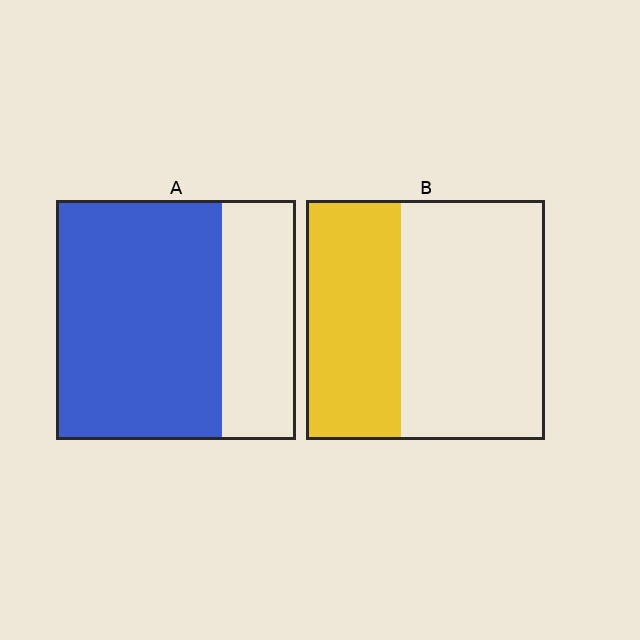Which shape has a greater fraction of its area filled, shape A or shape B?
Shape A.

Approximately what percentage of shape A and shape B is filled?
A is approximately 70% and B is approximately 40%.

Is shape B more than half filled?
No.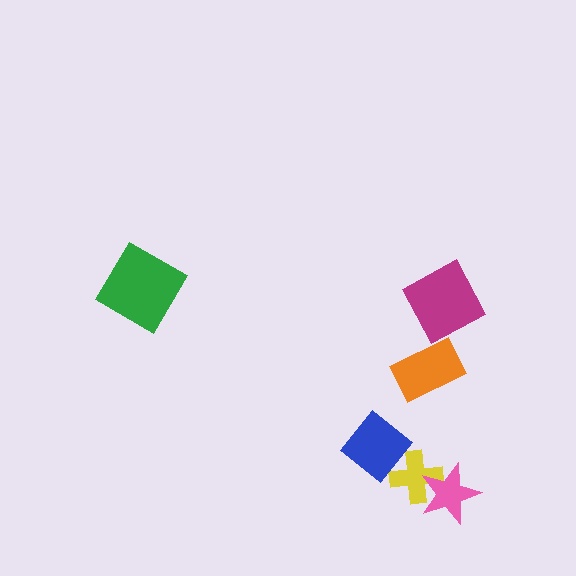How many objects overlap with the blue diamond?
1 object overlaps with the blue diamond.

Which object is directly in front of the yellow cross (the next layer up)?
The pink star is directly in front of the yellow cross.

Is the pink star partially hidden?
No, no other shape covers it.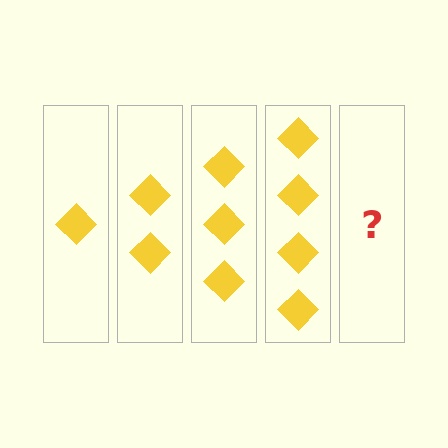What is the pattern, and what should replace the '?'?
The pattern is that each step adds one more diamond. The '?' should be 5 diamonds.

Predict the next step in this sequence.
The next step is 5 diamonds.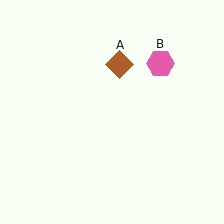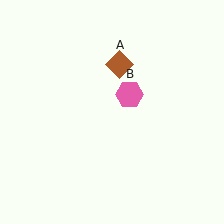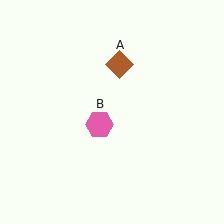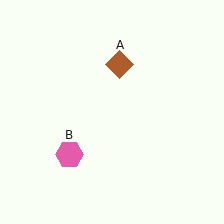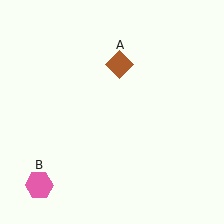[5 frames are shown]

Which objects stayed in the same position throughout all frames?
Brown diamond (object A) remained stationary.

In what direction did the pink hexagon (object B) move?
The pink hexagon (object B) moved down and to the left.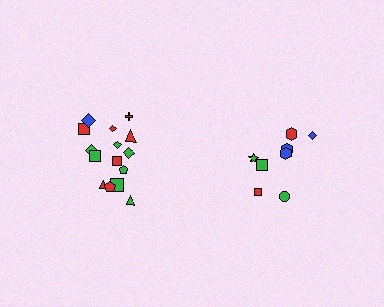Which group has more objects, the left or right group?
The left group.